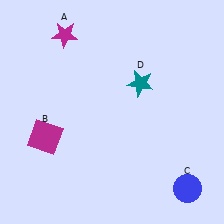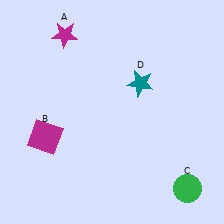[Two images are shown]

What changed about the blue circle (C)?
In Image 1, C is blue. In Image 2, it changed to green.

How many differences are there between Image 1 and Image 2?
There is 1 difference between the two images.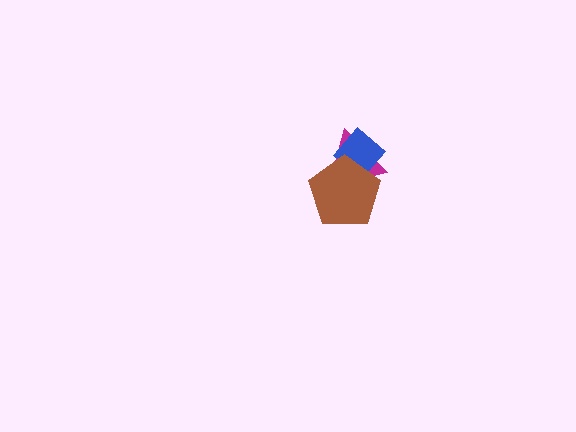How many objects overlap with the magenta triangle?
2 objects overlap with the magenta triangle.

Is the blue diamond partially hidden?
Yes, it is partially covered by another shape.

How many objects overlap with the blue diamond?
2 objects overlap with the blue diamond.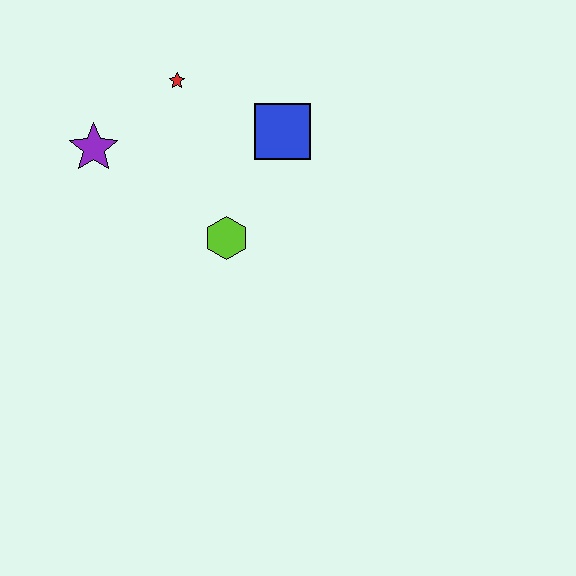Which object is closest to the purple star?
The red star is closest to the purple star.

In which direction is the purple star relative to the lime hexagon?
The purple star is to the left of the lime hexagon.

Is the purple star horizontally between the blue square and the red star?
No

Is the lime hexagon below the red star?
Yes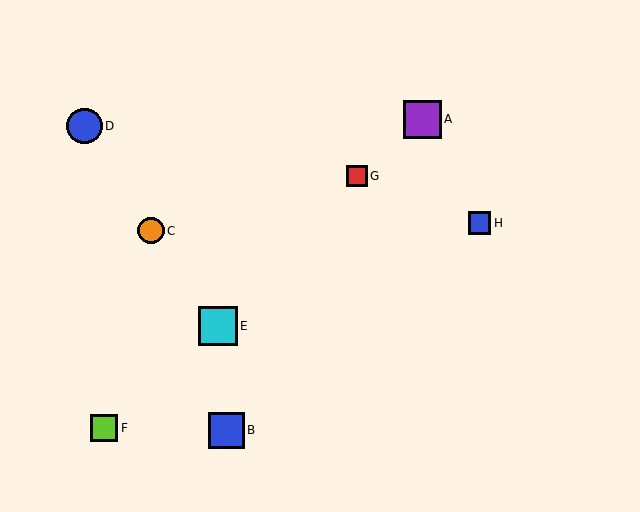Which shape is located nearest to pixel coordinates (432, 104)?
The purple square (labeled A) at (422, 119) is nearest to that location.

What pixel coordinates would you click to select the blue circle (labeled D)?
Click at (84, 126) to select the blue circle D.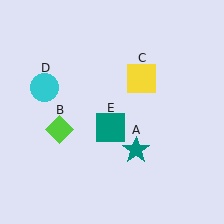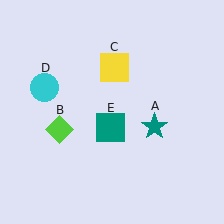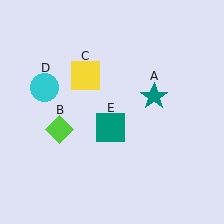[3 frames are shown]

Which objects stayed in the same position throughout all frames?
Lime diamond (object B) and cyan circle (object D) and teal square (object E) remained stationary.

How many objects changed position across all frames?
2 objects changed position: teal star (object A), yellow square (object C).